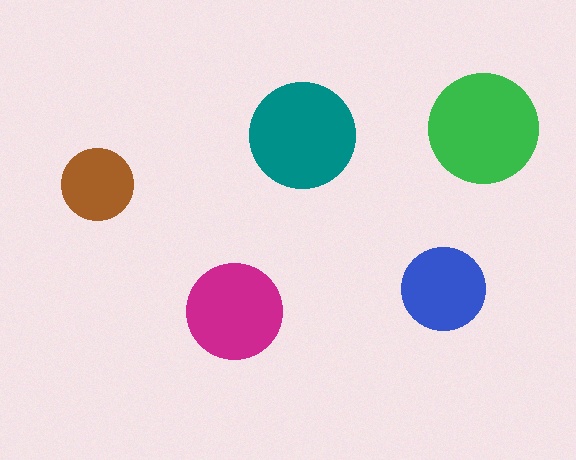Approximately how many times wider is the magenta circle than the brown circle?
About 1.5 times wider.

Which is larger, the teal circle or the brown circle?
The teal one.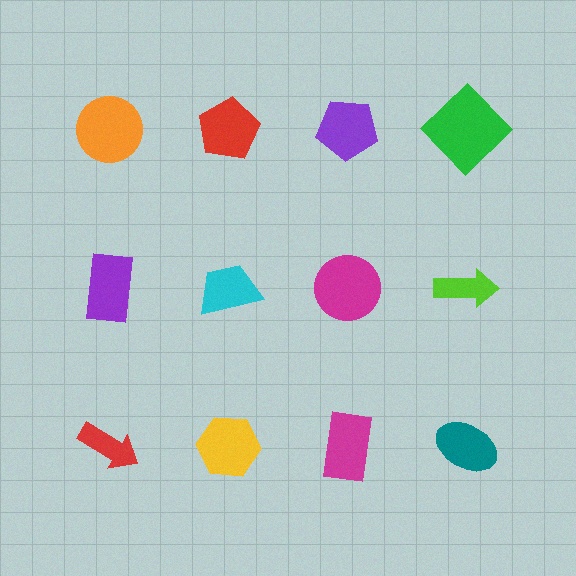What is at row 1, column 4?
A green diamond.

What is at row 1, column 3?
A purple pentagon.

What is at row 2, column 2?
A cyan trapezoid.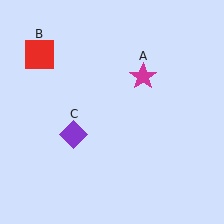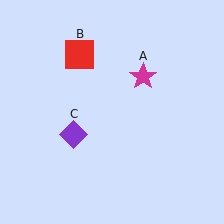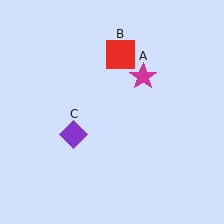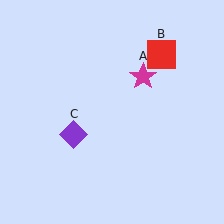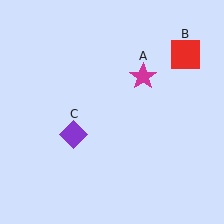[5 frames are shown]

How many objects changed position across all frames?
1 object changed position: red square (object B).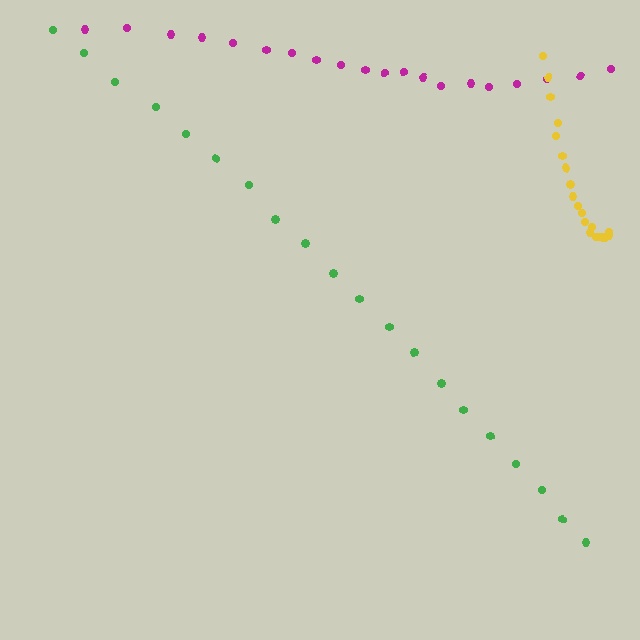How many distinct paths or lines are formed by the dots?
There are 3 distinct paths.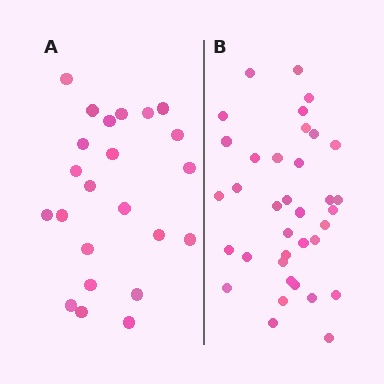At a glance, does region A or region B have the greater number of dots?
Region B (the right region) has more dots.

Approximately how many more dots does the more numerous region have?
Region B has approximately 15 more dots than region A.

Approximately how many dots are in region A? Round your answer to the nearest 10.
About 20 dots. (The exact count is 23, which rounds to 20.)